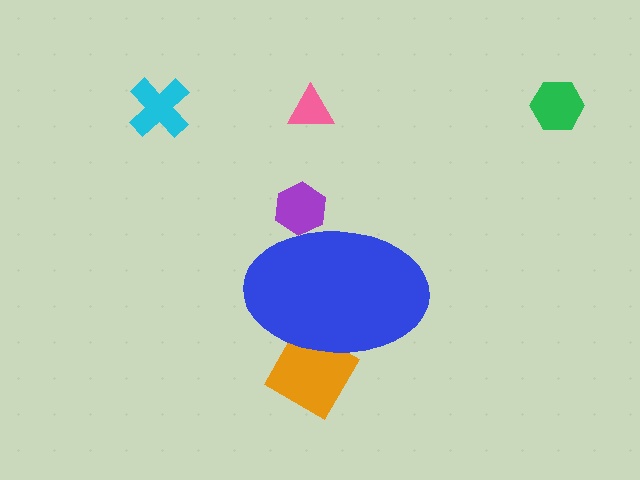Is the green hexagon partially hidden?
No, the green hexagon is fully visible.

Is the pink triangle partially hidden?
No, the pink triangle is fully visible.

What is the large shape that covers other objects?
A blue ellipse.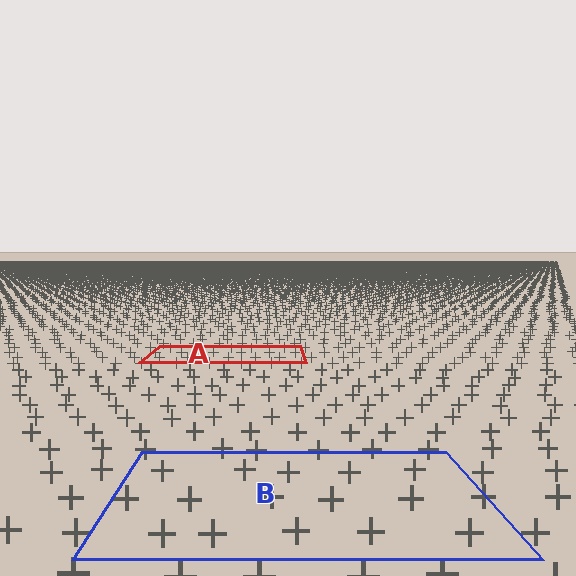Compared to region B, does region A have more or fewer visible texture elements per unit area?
Region A has more texture elements per unit area — they are packed more densely because it is farther away.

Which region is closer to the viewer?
Region B is closer. The texture elements there are larger and more spread out.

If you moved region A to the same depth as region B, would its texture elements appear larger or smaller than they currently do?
They would appear larger. At a closer depth, the same texture elements are projected at a bigger on-screen size.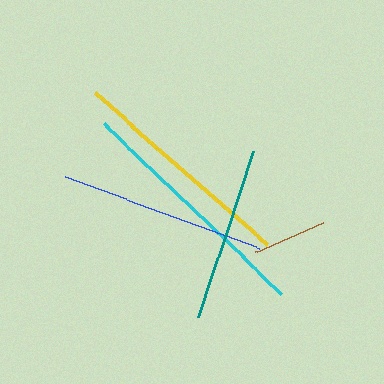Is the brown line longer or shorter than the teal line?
The teal line is longer than the brown line.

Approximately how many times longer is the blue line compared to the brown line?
The blue line is approximately 2.8 times the length of the brown line.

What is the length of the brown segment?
The brown segment is approximately 75 pixels long.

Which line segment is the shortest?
The brown line is the shortest at approximately 75 pixels.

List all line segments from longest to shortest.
From longest to shortest: cyan, yellow, blue, teal, brown.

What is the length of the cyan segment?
The cyan segment is approximately 246 pixels long.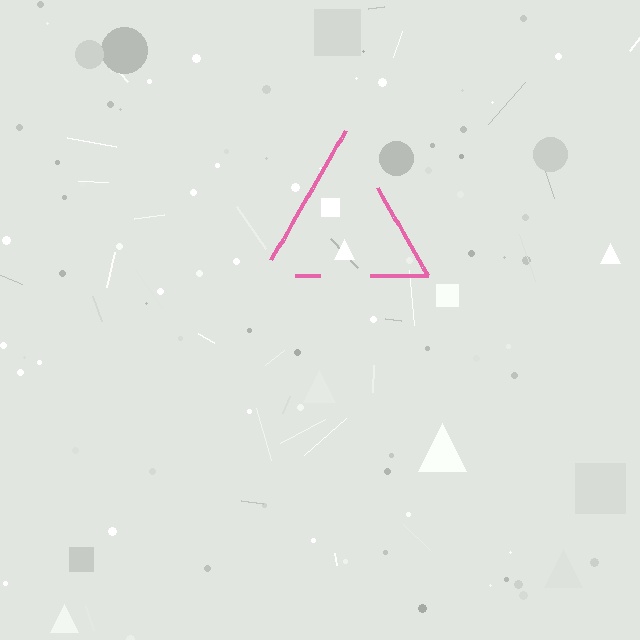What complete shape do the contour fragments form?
The contour fragments form a triangle.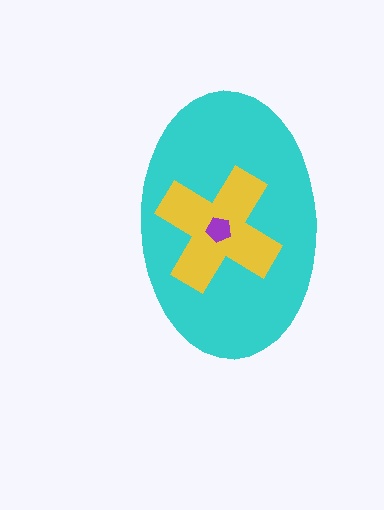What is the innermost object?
The purple pentagon.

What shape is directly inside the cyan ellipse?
The yellow cross.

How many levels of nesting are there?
3.